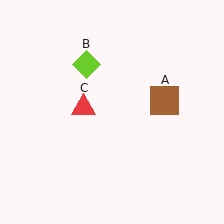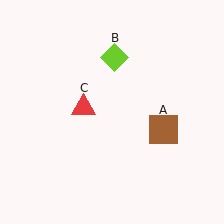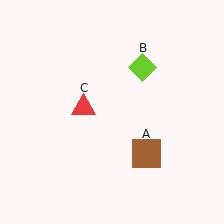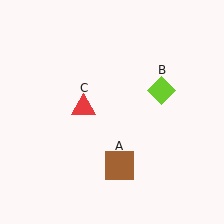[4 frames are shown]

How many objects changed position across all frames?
2 objects changed position: brown square (object A), lime diamond (object B).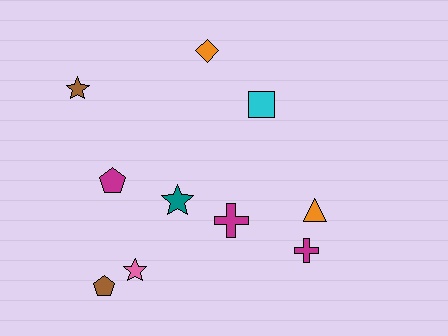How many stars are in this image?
There are 3 stars.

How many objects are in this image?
There are 10 objects.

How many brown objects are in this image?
There are 2 brown objects.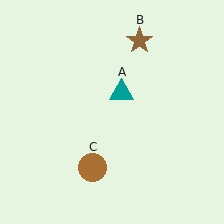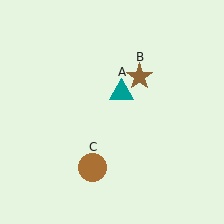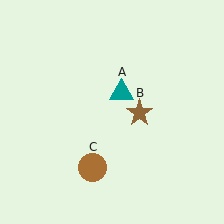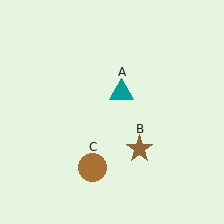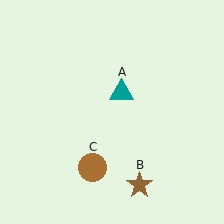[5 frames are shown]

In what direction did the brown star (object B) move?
The brown star (object B) moved down.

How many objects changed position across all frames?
1 object changed position: brown star (object B).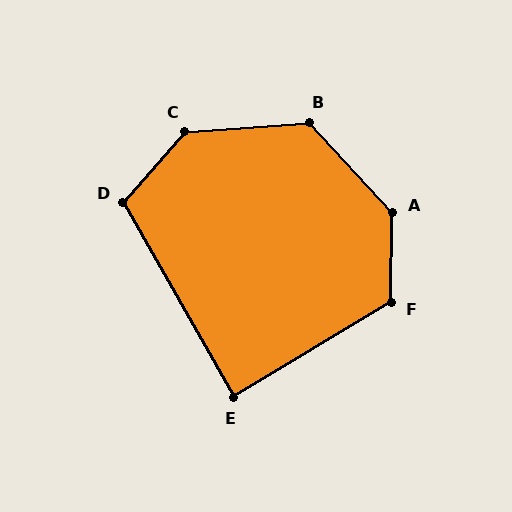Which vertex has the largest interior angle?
A, at approximately 136 degrees.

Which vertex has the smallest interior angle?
E, at approximately 89 degrees.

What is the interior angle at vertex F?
Approximately 122 degrees (obtuse).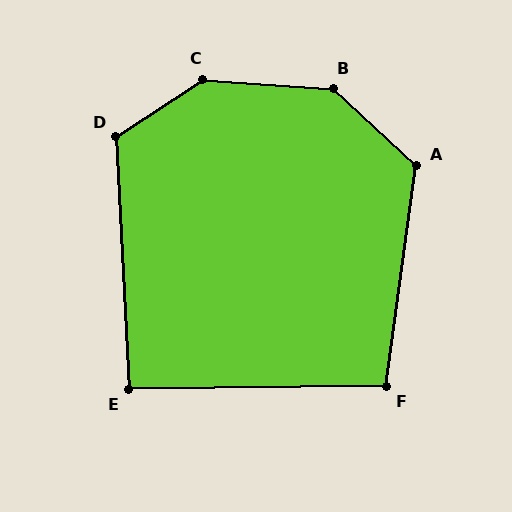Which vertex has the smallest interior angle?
E, at approximately 92 degrees.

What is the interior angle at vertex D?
Approximately 120 degrees (obtuse).